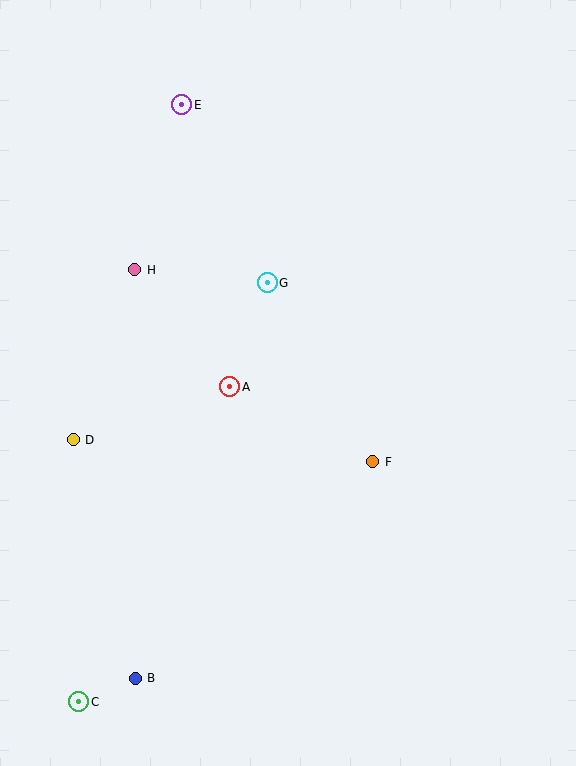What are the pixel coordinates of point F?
Point F is at (373, 462).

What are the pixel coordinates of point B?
Point B is at (135, 678).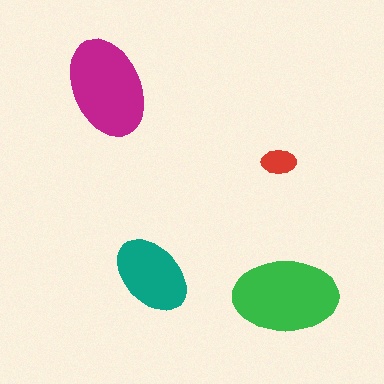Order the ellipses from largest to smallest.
the green one, the magenta one, the teal one, the red one.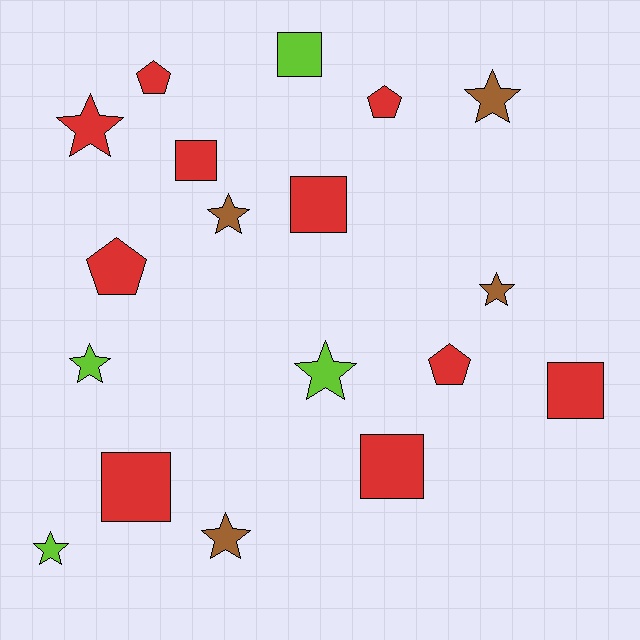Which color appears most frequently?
Red, with 10 objects.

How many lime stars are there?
There are 3 lime stars.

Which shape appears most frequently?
Star, with 8 objects.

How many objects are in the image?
There are 18 objects.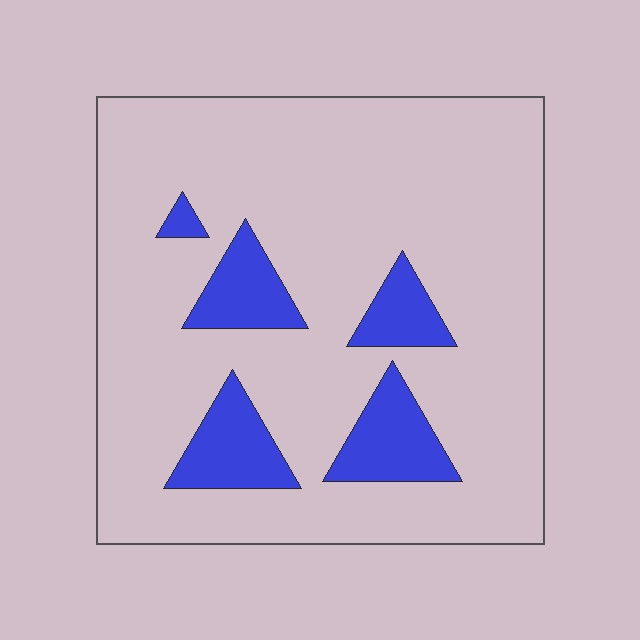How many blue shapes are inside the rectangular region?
5.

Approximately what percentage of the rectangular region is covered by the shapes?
Approximately 15%.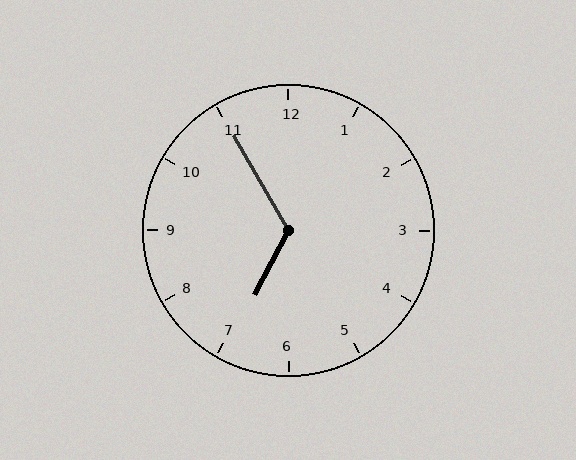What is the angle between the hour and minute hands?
Approximately 122 degrees.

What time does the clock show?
6:55.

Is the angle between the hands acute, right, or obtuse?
It is obtuse.